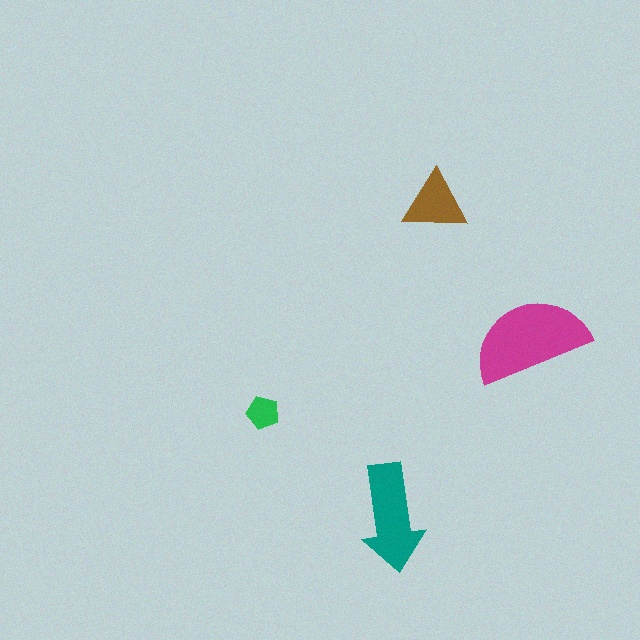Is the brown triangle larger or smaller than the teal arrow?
Smaller.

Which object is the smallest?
The green pentagon.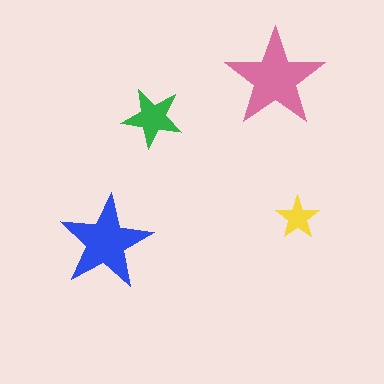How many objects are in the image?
There are 4 objects in the image.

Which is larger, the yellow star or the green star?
The green one.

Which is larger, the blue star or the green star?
The blue one.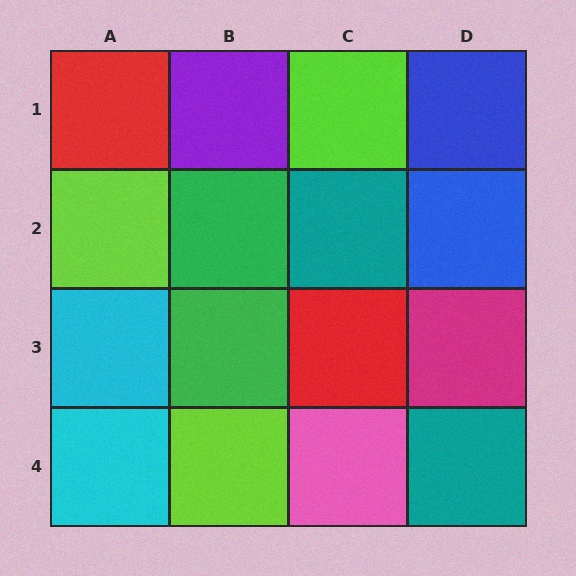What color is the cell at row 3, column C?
Red.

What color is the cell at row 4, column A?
Cyan.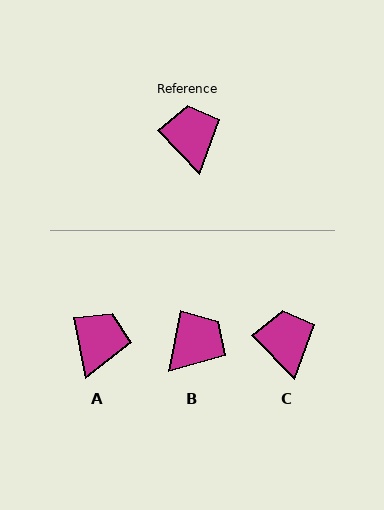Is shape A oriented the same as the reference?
No, it is off by about 33 degrees.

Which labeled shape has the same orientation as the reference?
C.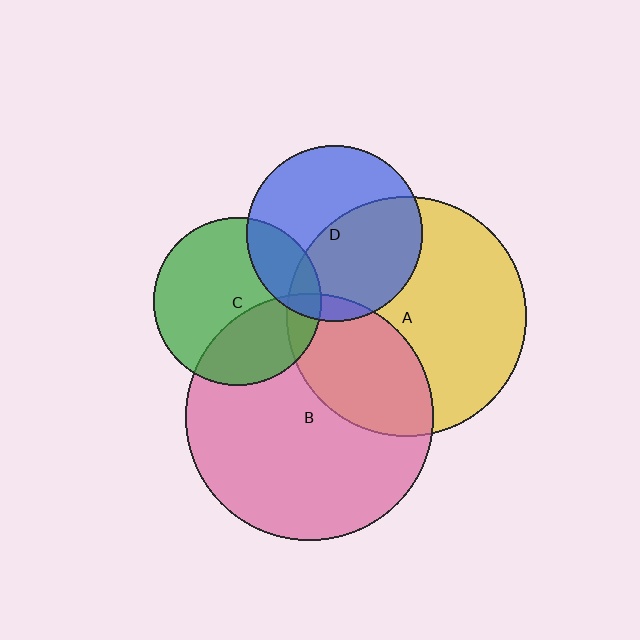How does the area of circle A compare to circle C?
Approximately 2.0 times.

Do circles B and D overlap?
Yes.